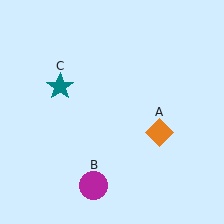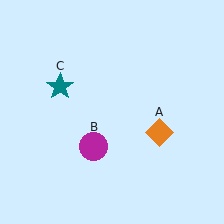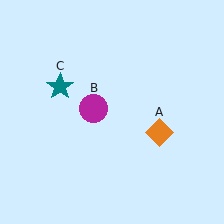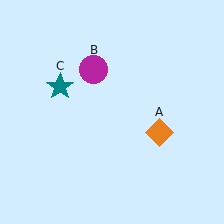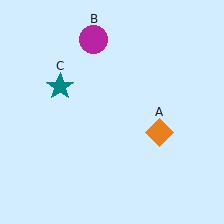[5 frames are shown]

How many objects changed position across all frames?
1 object changed position: magenta circle (object B).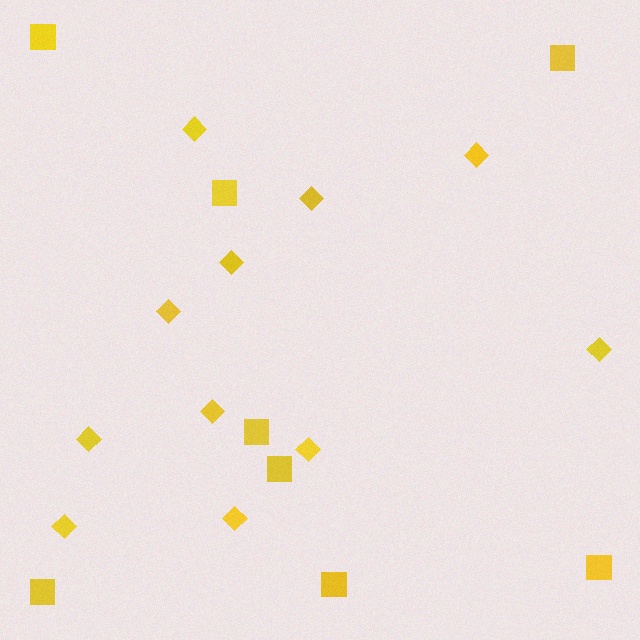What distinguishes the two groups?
There are 2 groups: one group of squares (8) and one group of diamonds (11).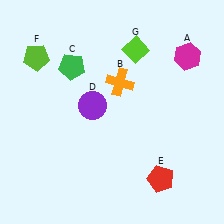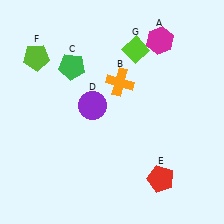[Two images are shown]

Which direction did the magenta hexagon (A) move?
The magenta hexagon (A) moved left.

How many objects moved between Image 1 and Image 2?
1 object moved between the two images.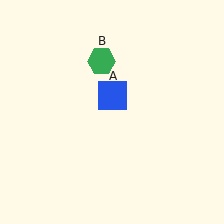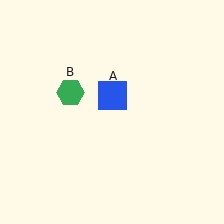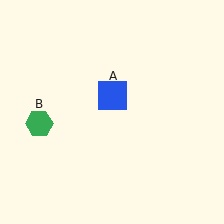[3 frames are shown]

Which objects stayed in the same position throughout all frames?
Blue square (object A) remained stationary.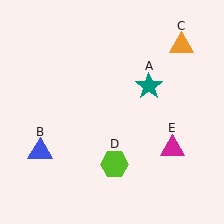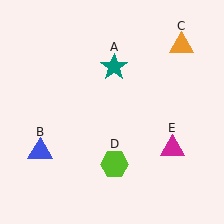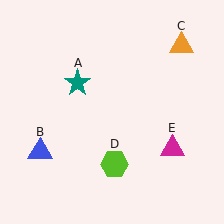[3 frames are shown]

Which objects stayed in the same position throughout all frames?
Blue triangle (object B) and orange triangle (object C) and lime hexagon (object D) and magenta triangle (object E) remained stationary.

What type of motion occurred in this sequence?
The teal star (object A) rotated counterclockwise around the center of the scene.